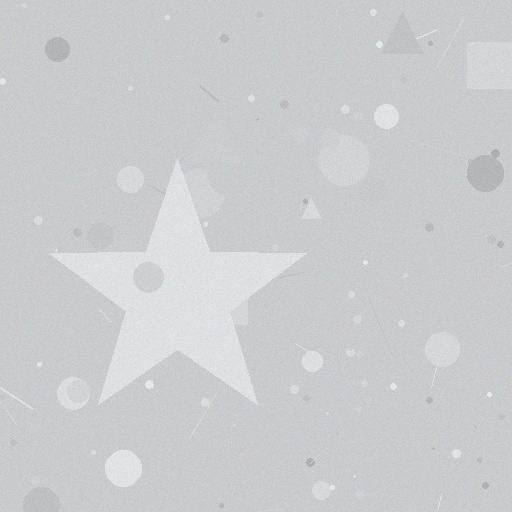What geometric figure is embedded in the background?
A star is embedded in the background.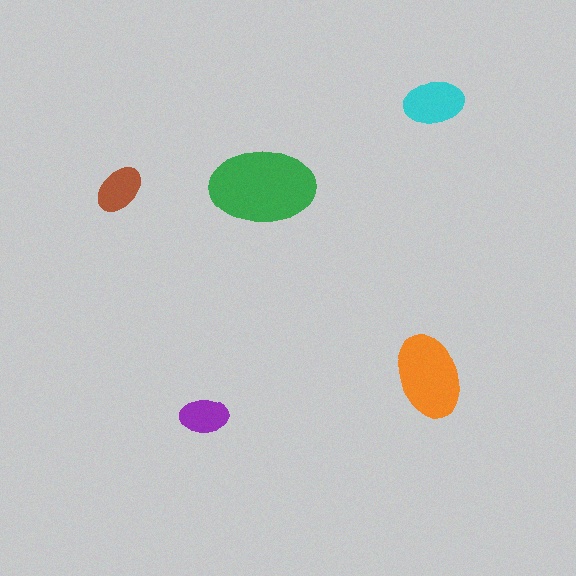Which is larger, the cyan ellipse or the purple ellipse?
The cyan one.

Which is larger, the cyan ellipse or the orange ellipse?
The orange one.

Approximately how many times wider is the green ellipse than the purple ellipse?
About 2 times wider.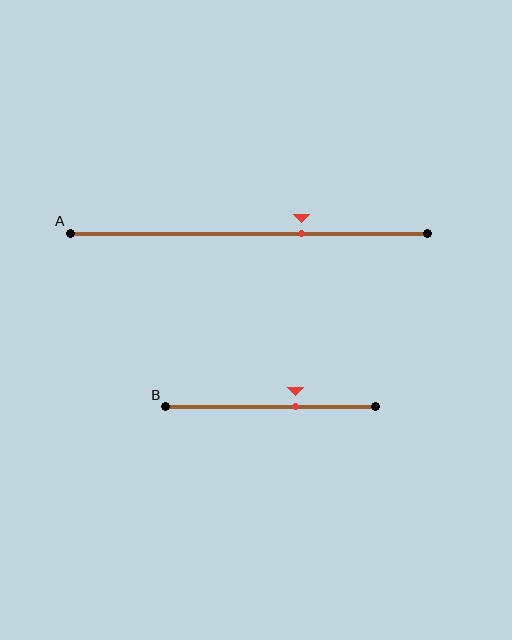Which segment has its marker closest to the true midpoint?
Segment B has its marker closest to the true midpoint.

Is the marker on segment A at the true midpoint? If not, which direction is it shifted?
No, the marker on segment A is shifted to the right by about 15% of the segment length.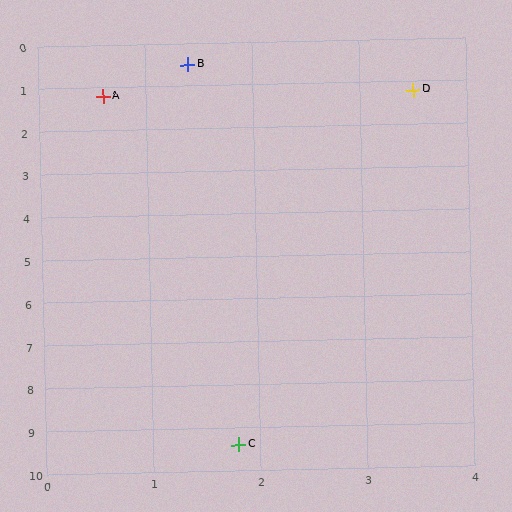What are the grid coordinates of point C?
Point C is at approximately (1.8, 9.4).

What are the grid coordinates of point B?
Point B is at approximately (1.4, 0.5).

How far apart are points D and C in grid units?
Points D and C are about 8.4 grid units apart.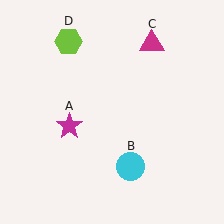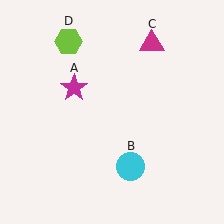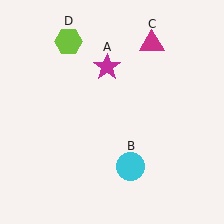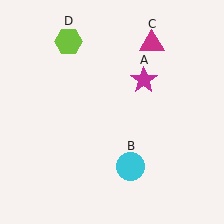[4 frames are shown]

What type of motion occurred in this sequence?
The magenta star (object A) rotated clockwise around the center of the scene.